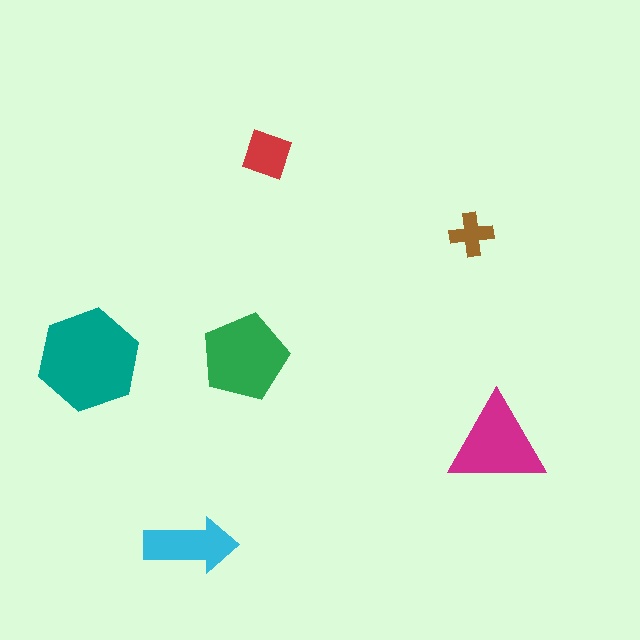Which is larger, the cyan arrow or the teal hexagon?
The teal hexagon.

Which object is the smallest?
The brown cross.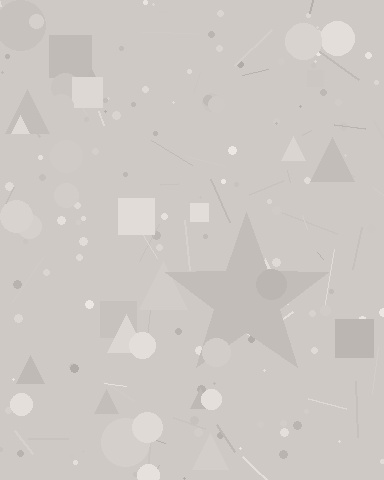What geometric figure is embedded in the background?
A star is embedded in the background.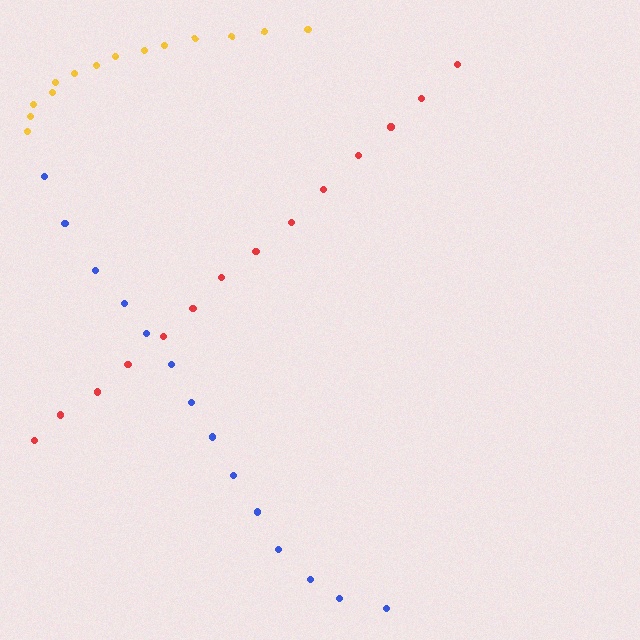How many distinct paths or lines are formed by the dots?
There are 3 distinct paths.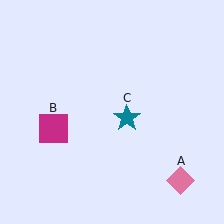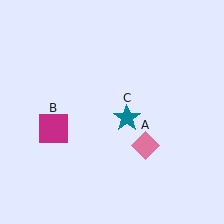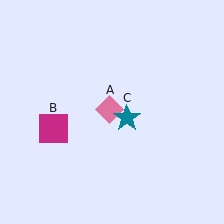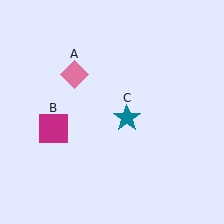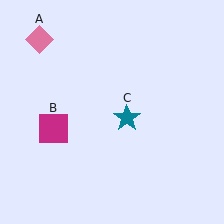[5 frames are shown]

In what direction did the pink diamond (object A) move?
The pink diamond (object A) moved up and to the left.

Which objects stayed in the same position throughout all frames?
Magenta square (object B) and teal star (object C) remained stationary.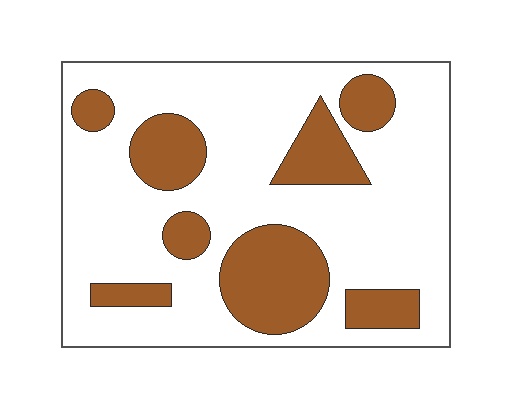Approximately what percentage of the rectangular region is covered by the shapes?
Approximately 25%.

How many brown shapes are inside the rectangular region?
8.